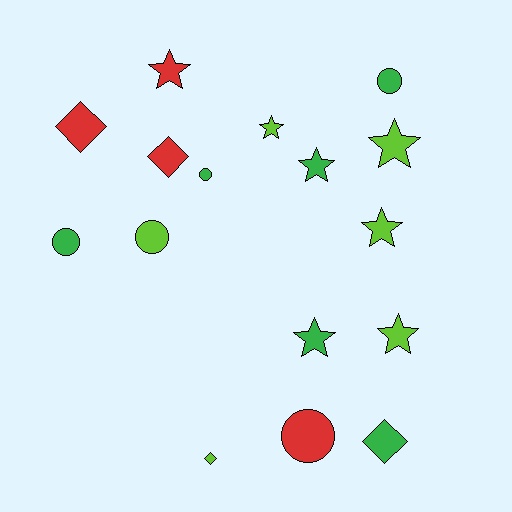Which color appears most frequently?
Lime, with 6 objects.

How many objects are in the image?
There are 16 objects.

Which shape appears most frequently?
Star, with 7 objects.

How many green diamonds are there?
There is 1 green diamond.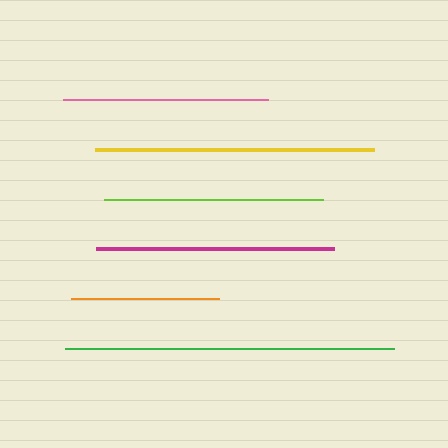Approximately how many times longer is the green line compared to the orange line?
The green line is approximately 2.2 times the length of the orange line.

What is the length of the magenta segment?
The magenta segment is approximately 238 pixels long.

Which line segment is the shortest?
The orange line is the shortest at approximately 148 pixels.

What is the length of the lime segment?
The lime segment is approximately 220 pixels long.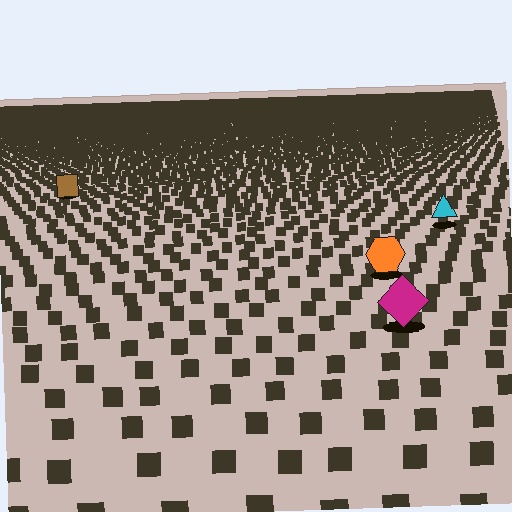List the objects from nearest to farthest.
From nearest to farthest: the magenta diamond, the orange hexagon, the cyan triangle, the brown square.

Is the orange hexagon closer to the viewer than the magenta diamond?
No. The magenta diamond is closer — you can tell from the texture gradient: the ground texture is coarser near it.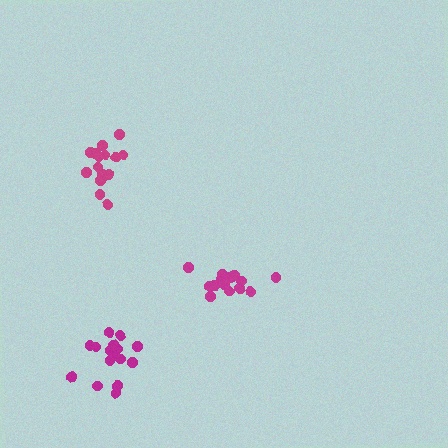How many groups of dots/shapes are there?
There are 3 groups.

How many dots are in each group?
Group 1: 16 dots, Group 2: 16 dots, Group 3: 15 dots (47 total).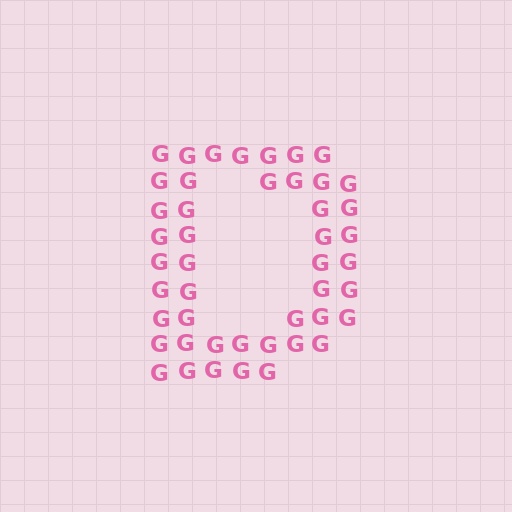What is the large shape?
The large shape is the letter D.